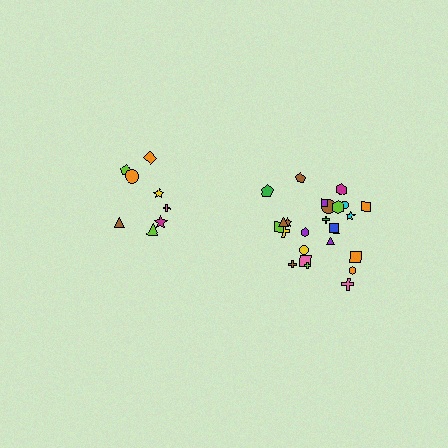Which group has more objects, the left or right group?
The right group.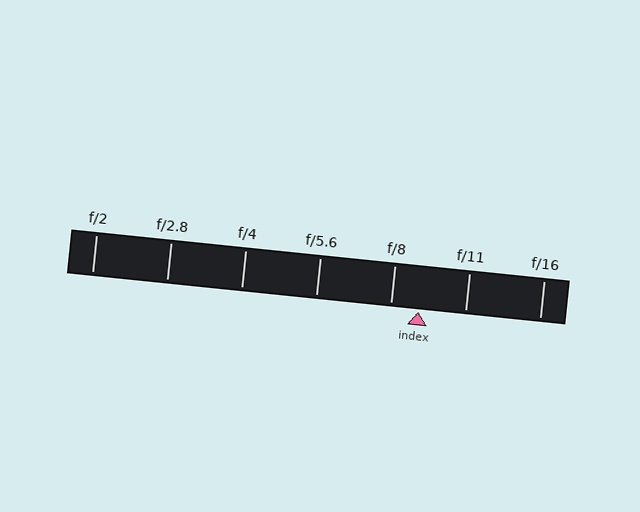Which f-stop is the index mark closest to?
The index mark is closest to f/8.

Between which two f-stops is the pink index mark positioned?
The index mark is between f/8 and f/11.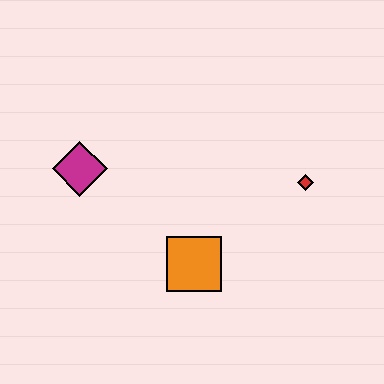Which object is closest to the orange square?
The red diamond is closest to the orange square.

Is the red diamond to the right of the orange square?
Yes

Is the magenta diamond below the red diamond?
No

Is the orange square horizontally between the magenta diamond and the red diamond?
Yes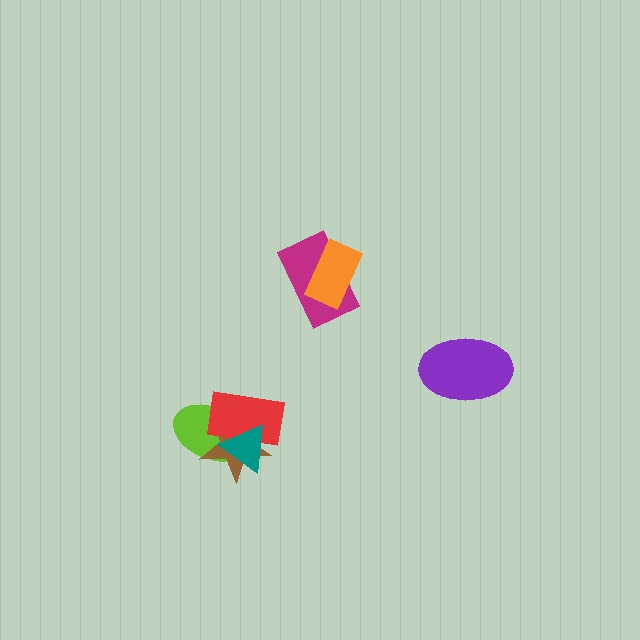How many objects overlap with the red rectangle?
3 objects overlap with the red rectangle.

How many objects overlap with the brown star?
3 objects overlap with the brown star.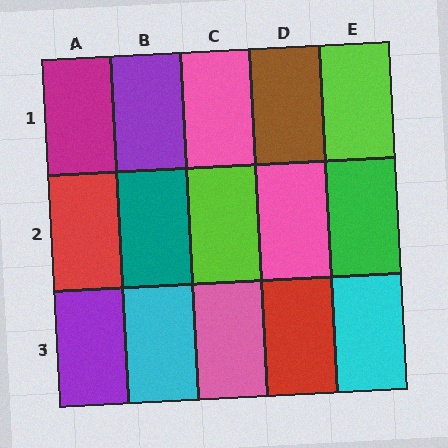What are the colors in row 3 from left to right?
Purple, cyan, pink, red, cyan.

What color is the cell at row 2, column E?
Green.